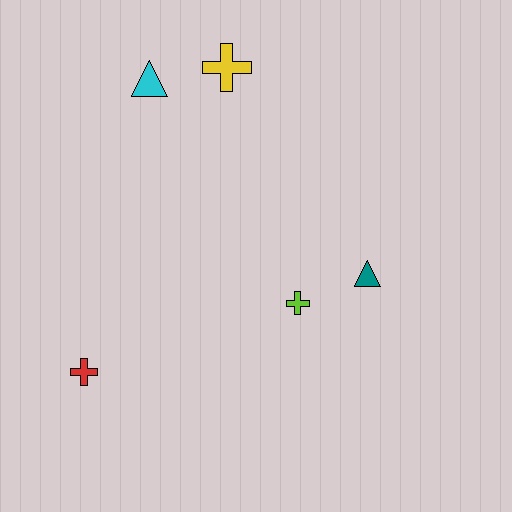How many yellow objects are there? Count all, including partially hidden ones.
There is 1 yellow object.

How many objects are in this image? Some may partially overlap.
There are 5 objects.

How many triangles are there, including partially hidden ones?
There are 2 triangles.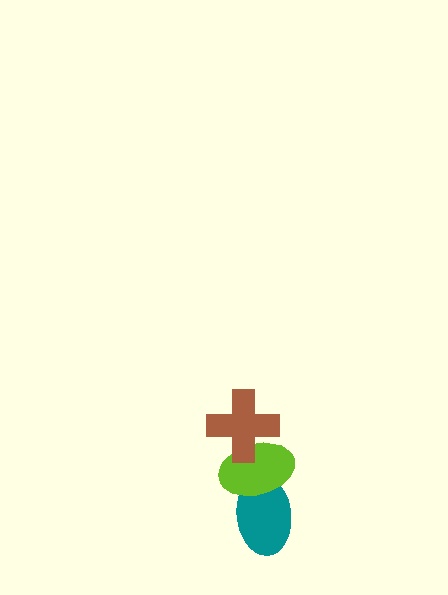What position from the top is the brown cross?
The brown cross is 1st from the top.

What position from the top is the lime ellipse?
The lime ellipse is 2nd from the top.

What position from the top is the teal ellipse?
The teal ellipse is 3rd from the top.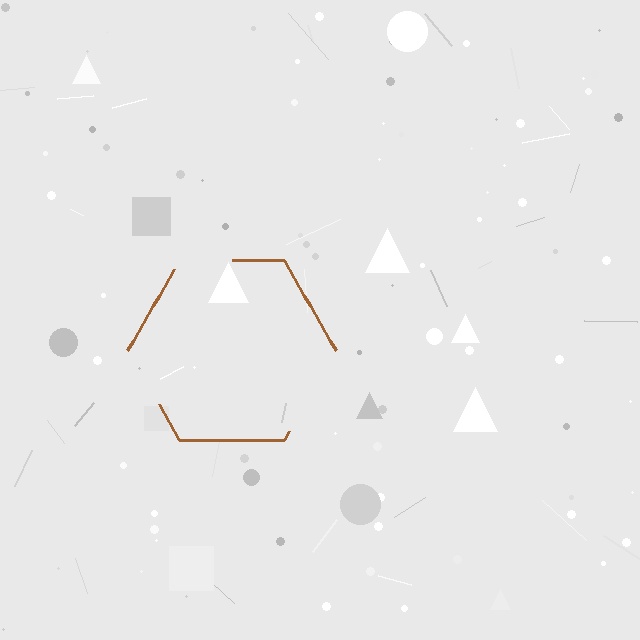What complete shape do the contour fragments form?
The contour fragments form a hexagon.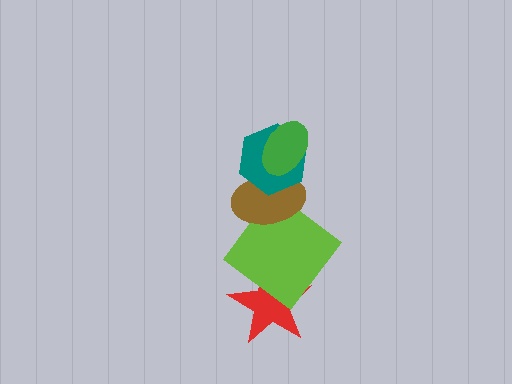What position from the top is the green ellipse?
The green ellipse is 1st from the top.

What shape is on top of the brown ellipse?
The teal hexagon is on top of the brown ellipse.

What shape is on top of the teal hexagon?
The green ellipse is on top of the teal hexagon.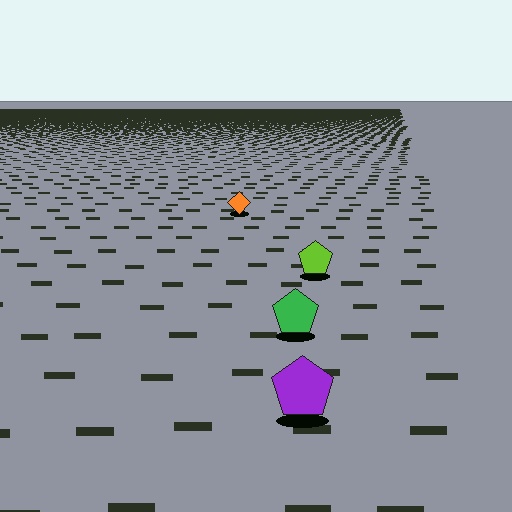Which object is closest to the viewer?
The purple pentagon is closest. The texture marks near it are larger and more spread out.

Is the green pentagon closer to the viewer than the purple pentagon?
No. The purple pentagon is closer — you can tell from the texture gradient: the ground texture is coarser near it.